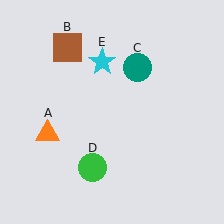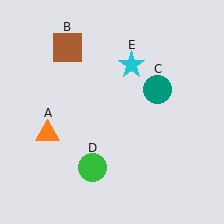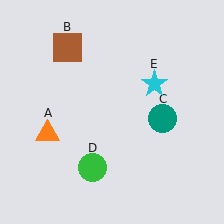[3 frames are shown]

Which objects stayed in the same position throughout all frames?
Orange triangle (object A) and brown square (object B) and green circle (object D) remained stationary.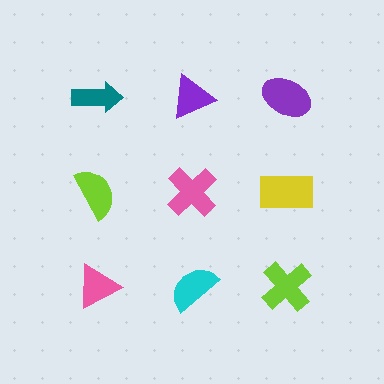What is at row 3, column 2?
A cyan semicircle.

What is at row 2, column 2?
A pink cross.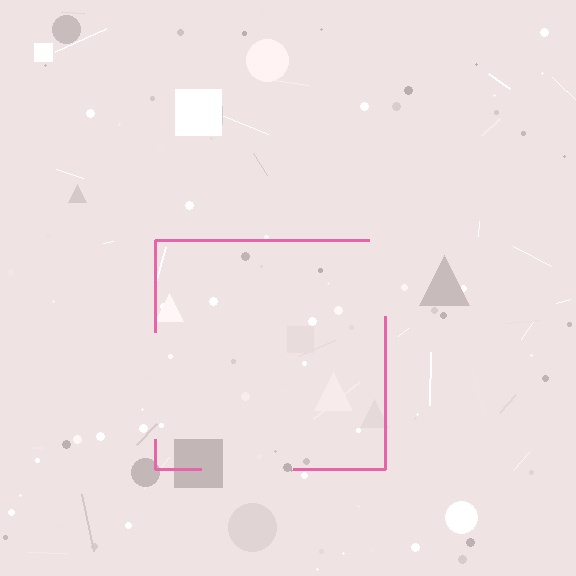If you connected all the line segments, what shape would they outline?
They would outline a square.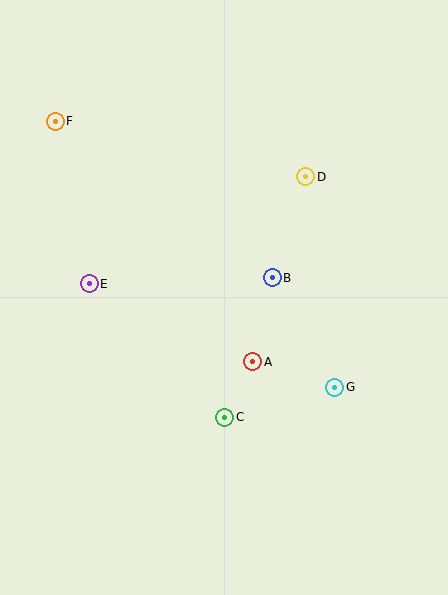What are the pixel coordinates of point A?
Point A is at (253, 362).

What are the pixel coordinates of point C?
Point C is at (225, 417).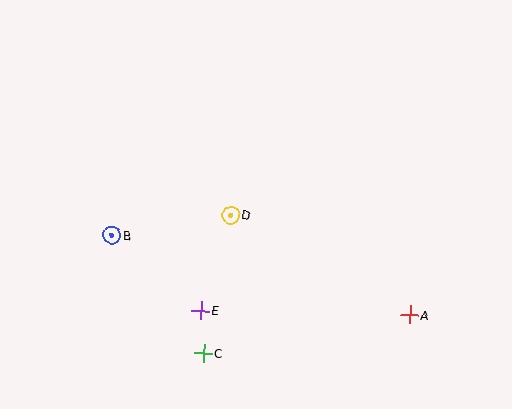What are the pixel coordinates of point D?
Point D is at (231, 215).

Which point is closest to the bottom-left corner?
Point B is closest to the bottom-left corner.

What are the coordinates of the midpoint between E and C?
The midpoint between E and C is at (202, 332).